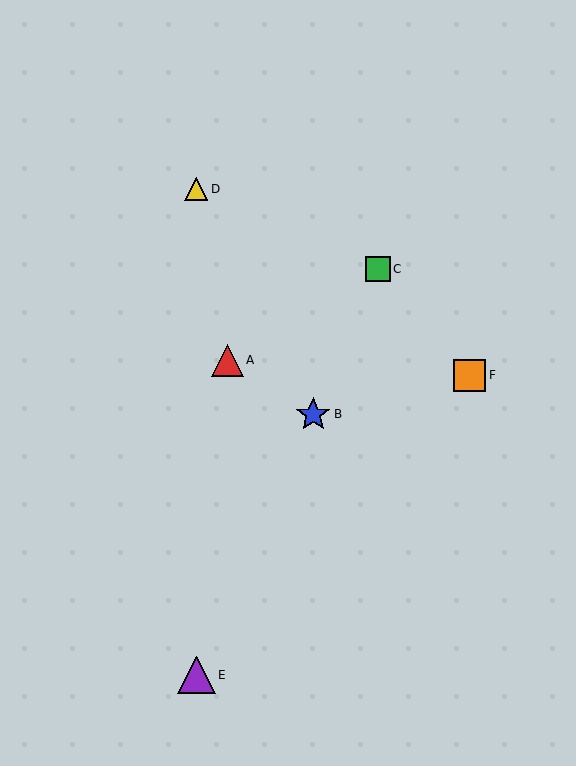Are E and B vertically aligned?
No, E is at x≈196 and B is at x≈313.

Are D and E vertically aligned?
Yes, both are at x≈196.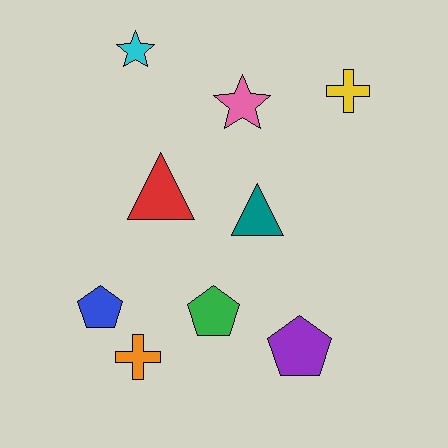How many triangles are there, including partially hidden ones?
There are 2 triangles.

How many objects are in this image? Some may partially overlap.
There are 9 objects.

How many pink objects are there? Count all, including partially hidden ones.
There is 1 pink object.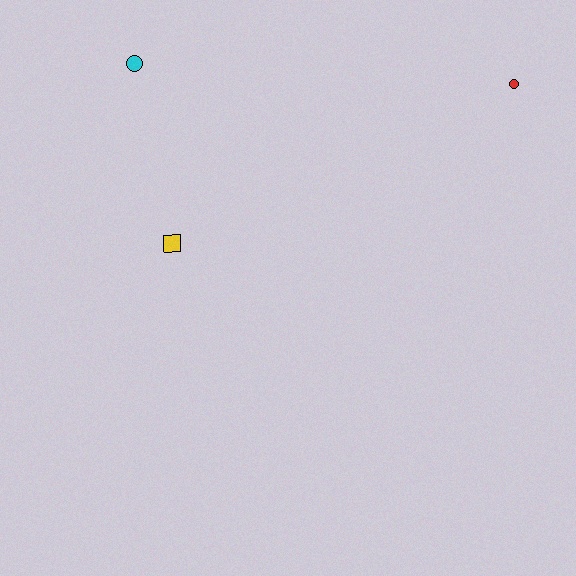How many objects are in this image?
There are 3 objects.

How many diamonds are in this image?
There are no diamonds.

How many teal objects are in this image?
There are no teal objects.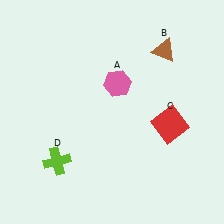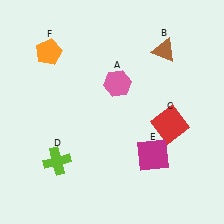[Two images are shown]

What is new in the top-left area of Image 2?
An orange pentagon (F) was added in the top-left area of Image 2.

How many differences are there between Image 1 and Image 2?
There are 2 differences between the two images.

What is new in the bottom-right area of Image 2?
A magenta square (E) was added in the bottom-right area of Image 2.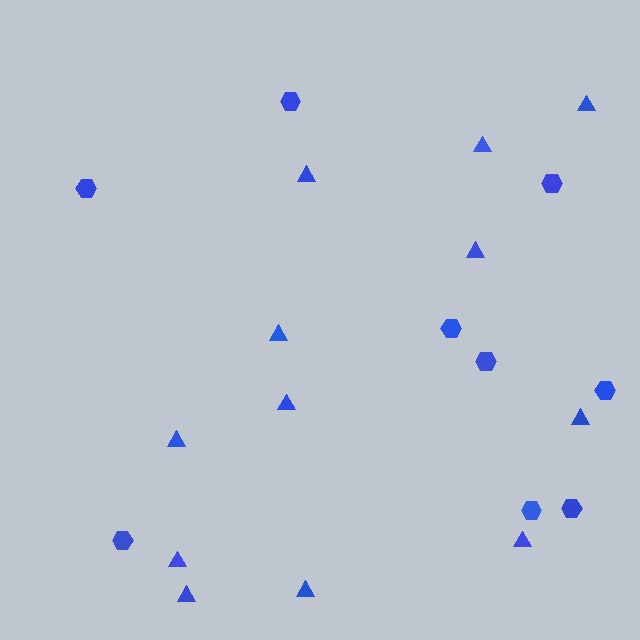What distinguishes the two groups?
There are 2 groups: one group of hexagons (9) and one group of triangles (12).